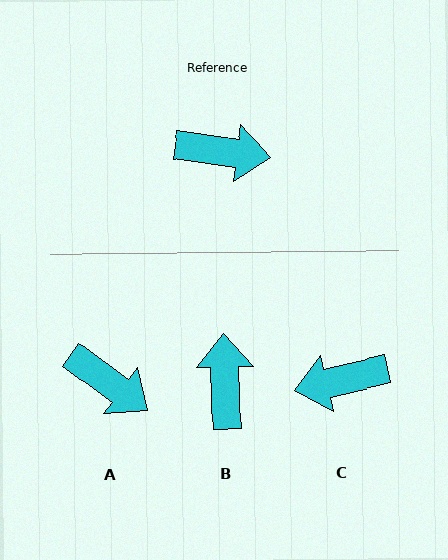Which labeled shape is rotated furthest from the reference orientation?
C, about 159 degrees away.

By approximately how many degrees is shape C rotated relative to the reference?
Approximately 159 degrees clockwise.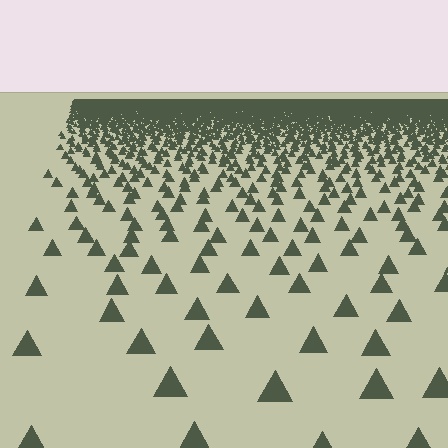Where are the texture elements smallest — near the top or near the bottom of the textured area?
Near the top.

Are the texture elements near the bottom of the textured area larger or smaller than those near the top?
Larger. Near the bottom, elements are closer to the viewer and appear at a bigger on-screen size.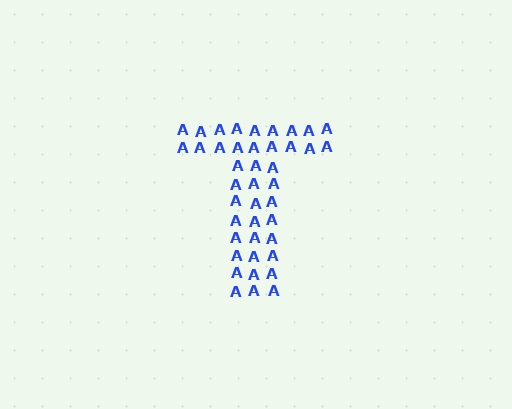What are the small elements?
The small elements are letter A's.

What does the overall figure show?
The overall figure shows the letter T.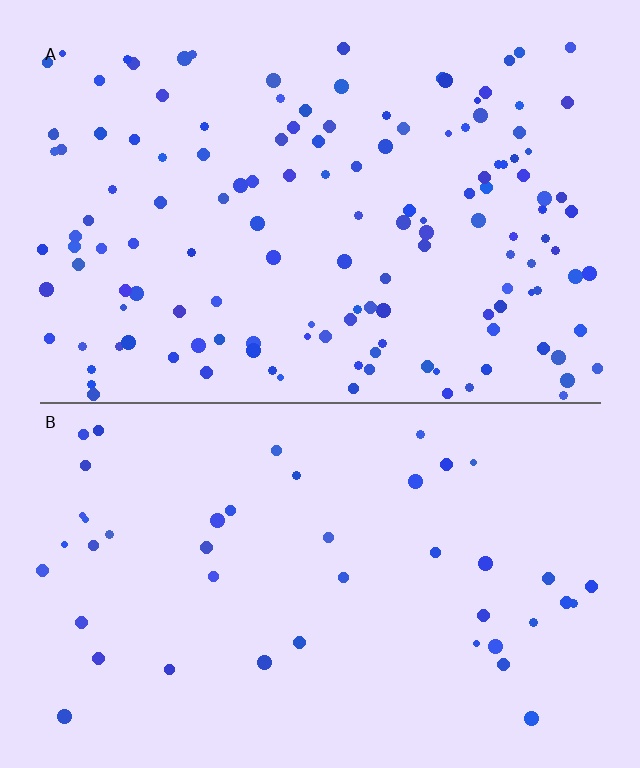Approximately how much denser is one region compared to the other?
Approximately 3.2× — region A over region B.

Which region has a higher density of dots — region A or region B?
A (the top).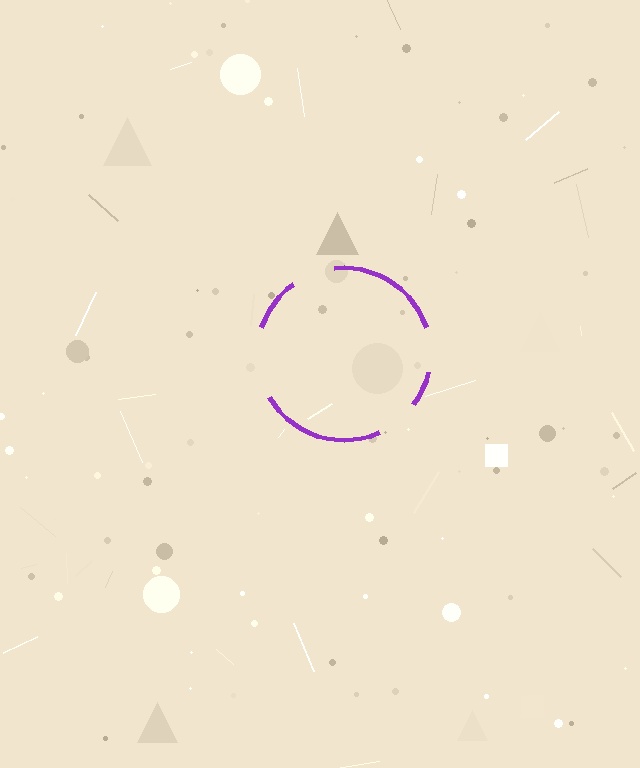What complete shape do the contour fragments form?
The contour fragments form a circle.